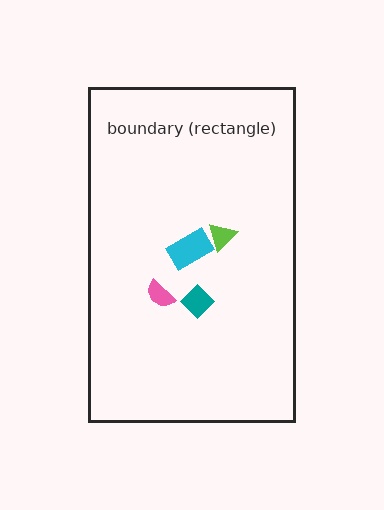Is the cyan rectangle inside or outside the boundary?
Inside.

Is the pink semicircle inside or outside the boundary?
Inside.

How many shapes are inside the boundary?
4 inside, 0 outside.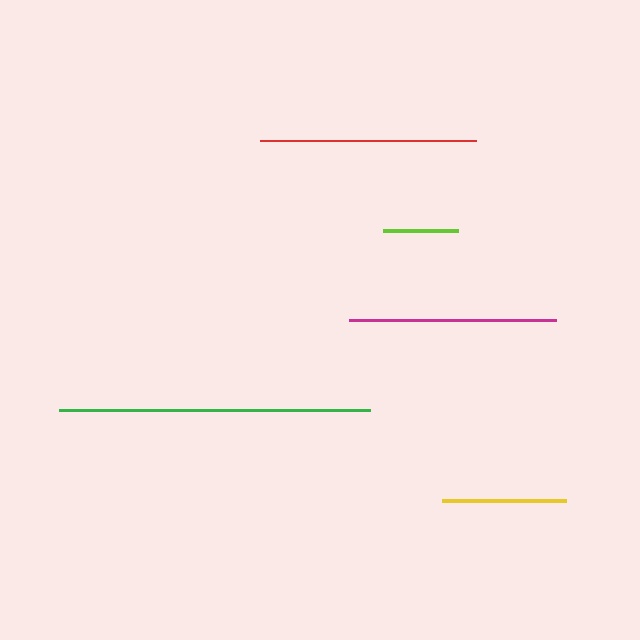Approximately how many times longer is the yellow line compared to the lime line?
The yellow line is approximately 1.6 times the length of the lime line.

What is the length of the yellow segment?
The yellow segment is approximately 123 pixels long.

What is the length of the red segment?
The red segment is approximately 216 pixels long.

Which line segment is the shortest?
The lime line is the shortest at approximately 76 pixels.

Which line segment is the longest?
The green line is the longest at approximately 311 pixels.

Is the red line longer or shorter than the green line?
The green line is longer than the red line.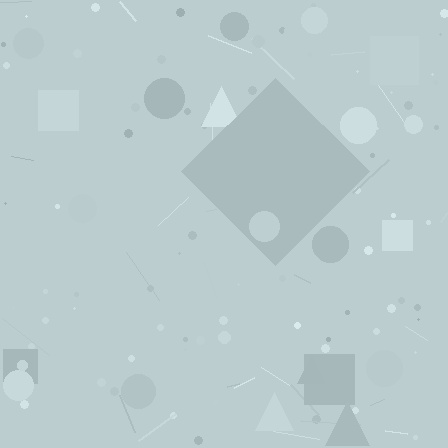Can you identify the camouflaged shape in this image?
The camouflaged shape is a diamond.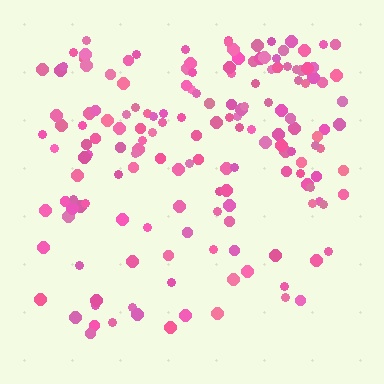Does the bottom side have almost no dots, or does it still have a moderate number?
Still a moderate number, just noticeably fewer than the top.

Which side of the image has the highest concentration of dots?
The top.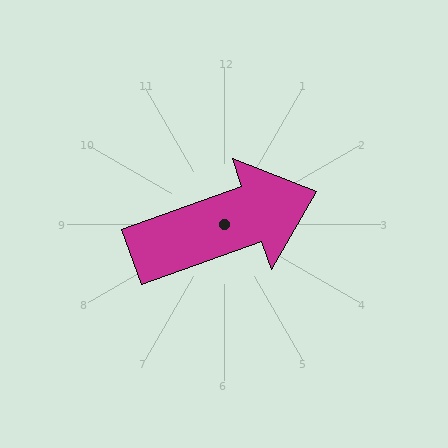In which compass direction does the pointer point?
East.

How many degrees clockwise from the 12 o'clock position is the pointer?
Approximately 70 degrees.